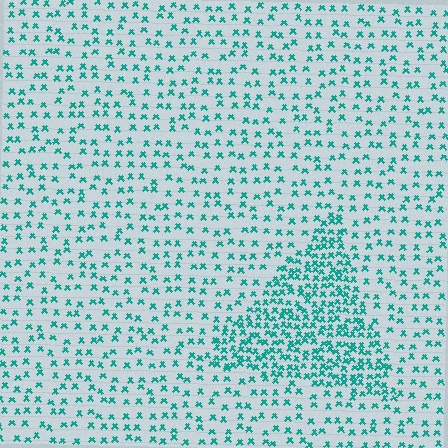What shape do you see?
I see a triangle.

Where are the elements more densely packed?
The elements are more densely packed inside the triangle boundary.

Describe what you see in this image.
The image contains small teal elements arranged at two different densities. A triangle-shaped region is visible where the elements are more densely packed than the surrounding area.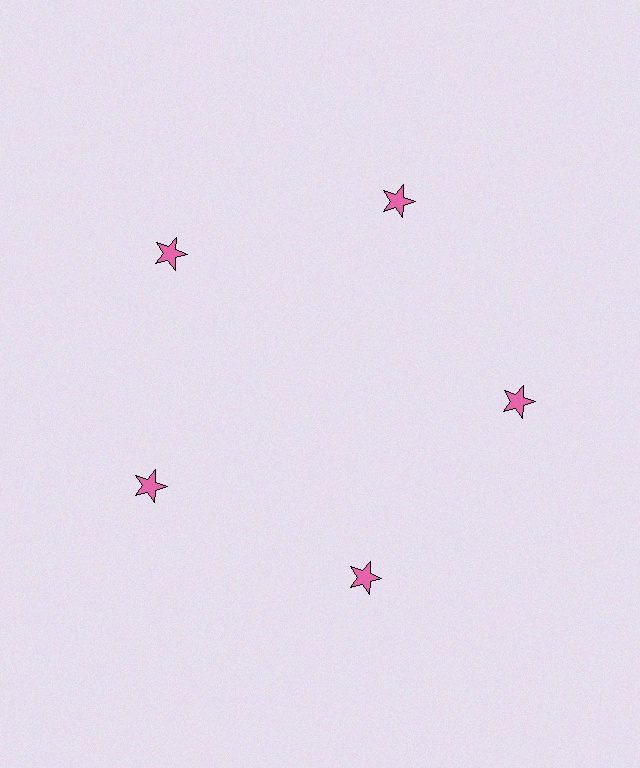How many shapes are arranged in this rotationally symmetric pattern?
There are 5 shapes, arranged in 5 groups of 1.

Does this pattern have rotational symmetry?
Yes, this pattern has 5-fold rotational symmetry. It looks the same after rotating 72 degrees around the center.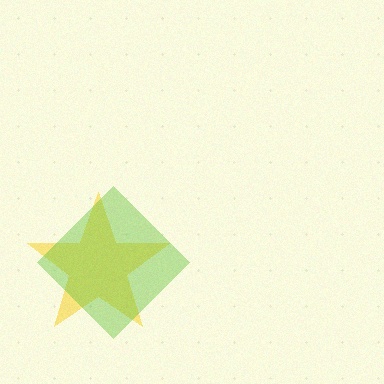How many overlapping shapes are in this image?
There are 2 overlapping shapes in the image.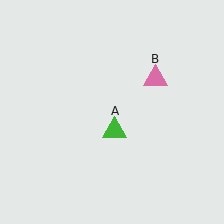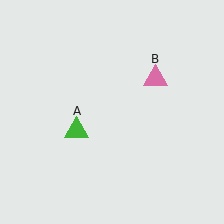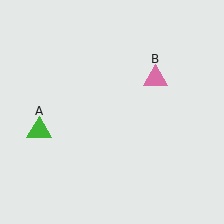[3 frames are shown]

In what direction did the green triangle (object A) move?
The green triangle (object A) moved left.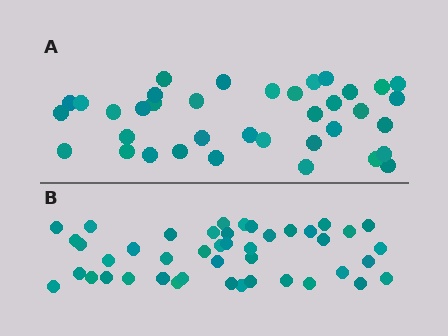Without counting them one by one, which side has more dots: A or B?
Region B (the bottom region) has more dots.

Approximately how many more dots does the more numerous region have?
Region B has roughly 8 or so more dots than region A.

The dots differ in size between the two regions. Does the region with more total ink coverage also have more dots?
No. Region A has more total ink coverage because its dots are larger, but region B actually contains more individual dots. Total area can be misleading — the number of items is what matters here.